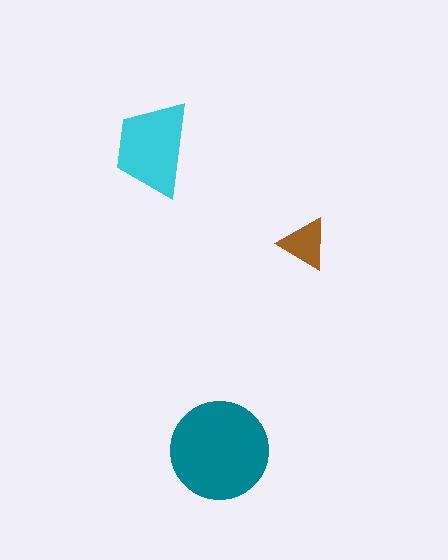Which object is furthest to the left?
The cyan trapezoid is leftmost.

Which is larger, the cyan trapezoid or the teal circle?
The teal circle.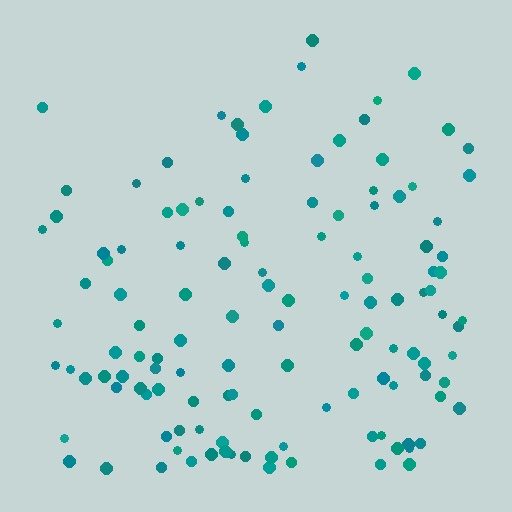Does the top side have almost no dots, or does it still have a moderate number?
Still a moderate number, just noticeably fewer than the bottom.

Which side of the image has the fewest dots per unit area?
The top.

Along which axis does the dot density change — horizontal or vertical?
Vertical.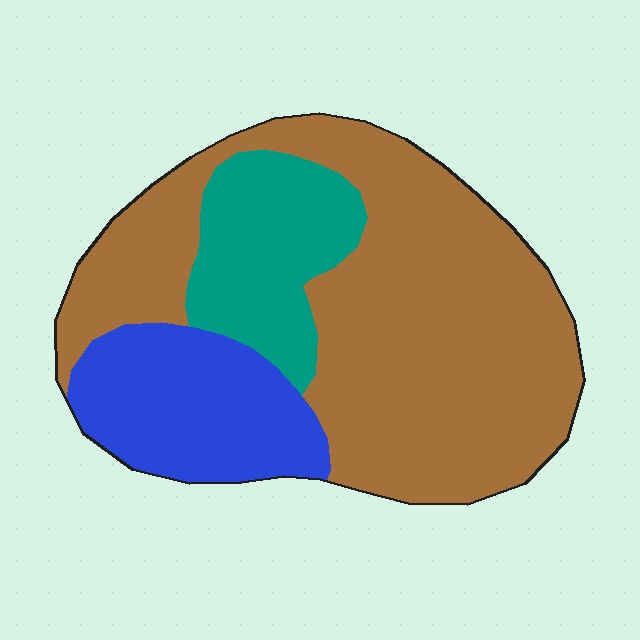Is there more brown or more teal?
Brown.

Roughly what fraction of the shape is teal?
Teal covers around 20% of the shape.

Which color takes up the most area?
Brown, at roughly 60%.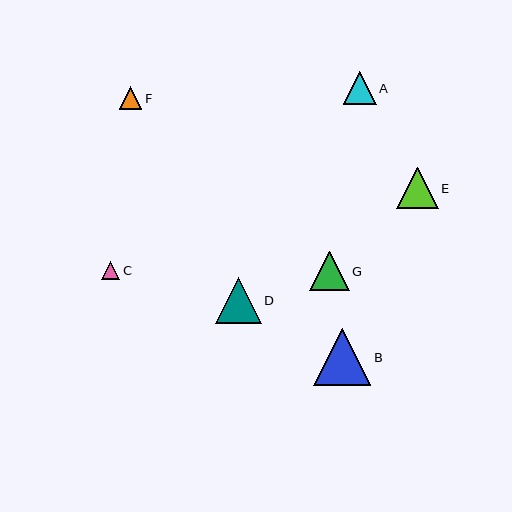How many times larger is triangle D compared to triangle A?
Triangle D is approximately 1.4 times the size of triangle A.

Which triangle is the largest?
Triangle B is the largest with a size of approximately 57 pixels.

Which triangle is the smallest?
Triangle C is the smallest with a size of approximately 18 pixels.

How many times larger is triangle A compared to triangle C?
Triangle A is approximately 1.8 times the size of triangle C.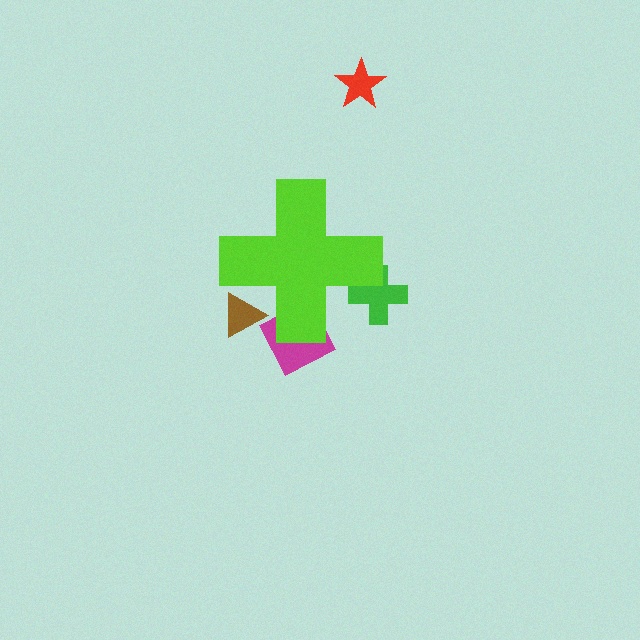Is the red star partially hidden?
No, the red star is fully visible.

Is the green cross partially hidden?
Yes, the green cross is partially hidden behind the lime cross.